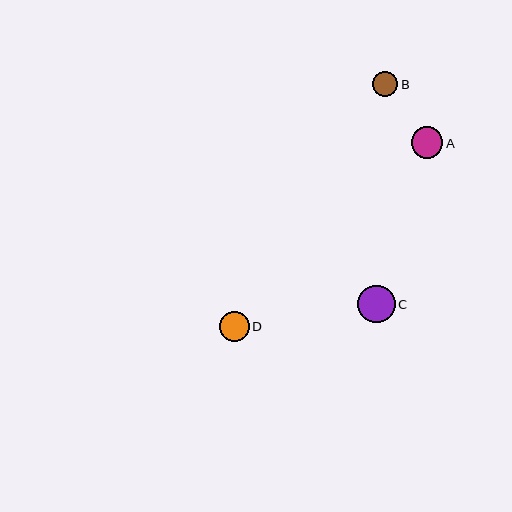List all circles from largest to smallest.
From largest to smallest: C, A, D, B.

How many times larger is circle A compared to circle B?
Circle A is approximately 1.3 times the size of circle B.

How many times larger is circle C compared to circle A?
Circle C is approximately 1.2 times the size of circle A.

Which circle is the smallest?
Circle B is the smallest with a size of approximately 25 pixels.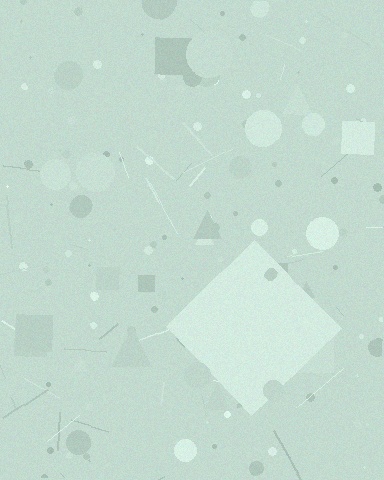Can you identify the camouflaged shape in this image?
The camouflaged shape is a diamond.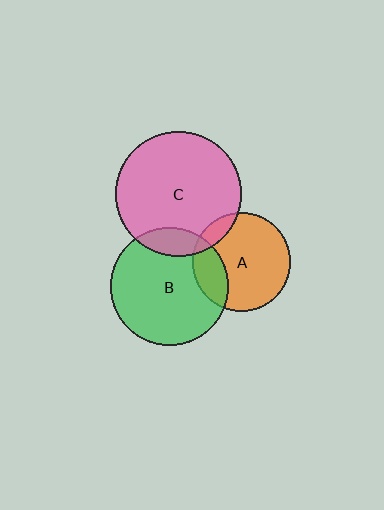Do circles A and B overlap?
Yes.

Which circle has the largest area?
Circle C (pink).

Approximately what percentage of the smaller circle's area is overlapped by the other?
Approximately 20%.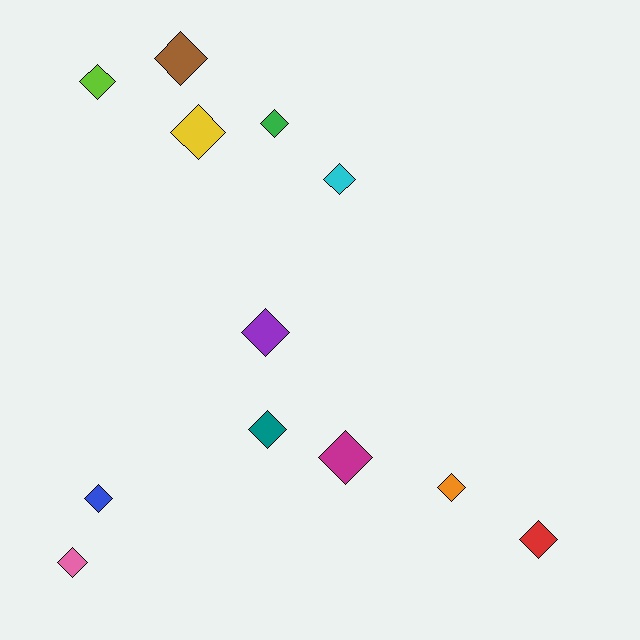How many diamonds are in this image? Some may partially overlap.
There are 12 diamonds.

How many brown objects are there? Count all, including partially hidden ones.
There is 1 brown object.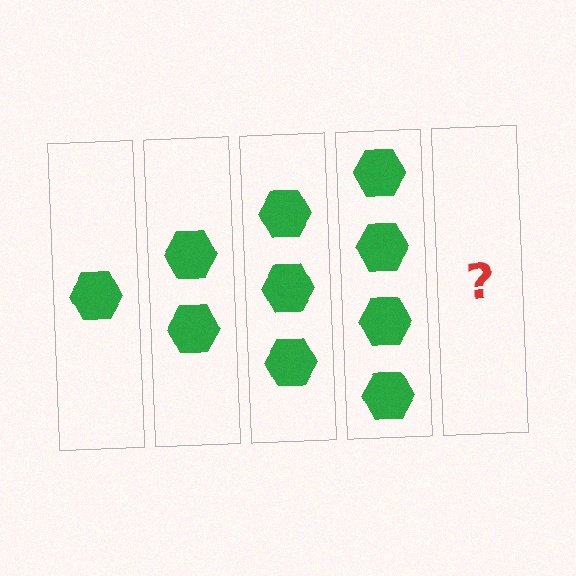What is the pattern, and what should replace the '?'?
The pattern is that each step adds one more hexagon. The '?' should be 5 hexagons.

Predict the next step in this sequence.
The next step is 5 hexagons.